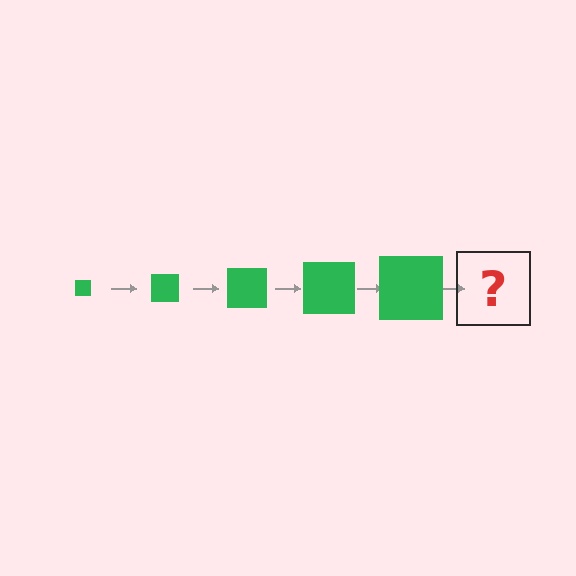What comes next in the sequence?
The next element should be a green square, larger than the previous one.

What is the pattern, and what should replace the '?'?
The pattern is that the square gets progressively larger each step. The '?' should be a green square, larger than the previous one.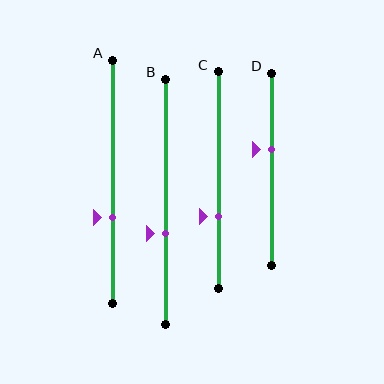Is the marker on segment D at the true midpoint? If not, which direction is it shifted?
No, the marker on segment D is shifted upward by about 10% of the segment length.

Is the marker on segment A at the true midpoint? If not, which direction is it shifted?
No, the marker on segment A is shifted downward by about 15% of the segment length.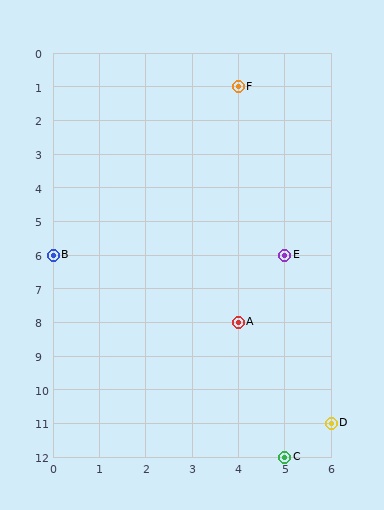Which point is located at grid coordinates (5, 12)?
Point C is at (5, 12).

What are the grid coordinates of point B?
Point B is at grid coordinates (0, 6).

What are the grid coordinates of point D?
Point D is at grid coordinates (6, 11).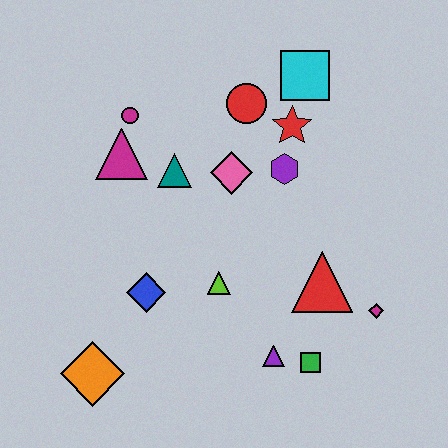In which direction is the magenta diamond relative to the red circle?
The magenta diamond is below the red circle.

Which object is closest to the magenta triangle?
The magenta circle is closest to the magenta triangle.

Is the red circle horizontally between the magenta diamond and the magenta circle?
Yes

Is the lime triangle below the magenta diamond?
No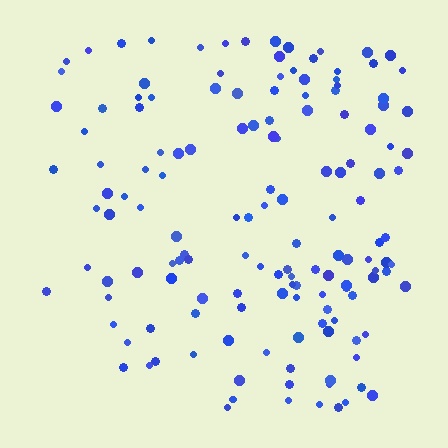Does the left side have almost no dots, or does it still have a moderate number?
Still a moderate number, just noticeably fewer than the right.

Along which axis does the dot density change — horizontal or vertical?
Horizontal.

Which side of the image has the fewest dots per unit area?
The left.